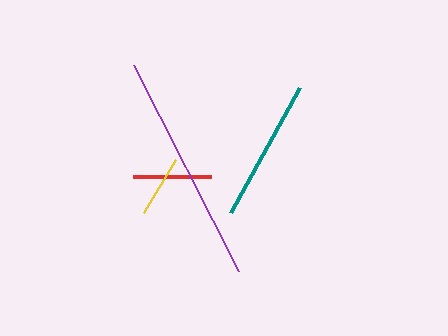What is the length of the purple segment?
The purple segment is approximately 231 pixels long.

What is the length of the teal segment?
The teal segment is approximately 142 pixels long.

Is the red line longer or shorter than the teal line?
The teal line is longer than the red line.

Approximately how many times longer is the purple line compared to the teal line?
The purple line is approximately 1.6 times the length of the teal line.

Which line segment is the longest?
The purple line is the longest at approximately 231 pixels.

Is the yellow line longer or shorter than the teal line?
The teal line is longer than the yellow line.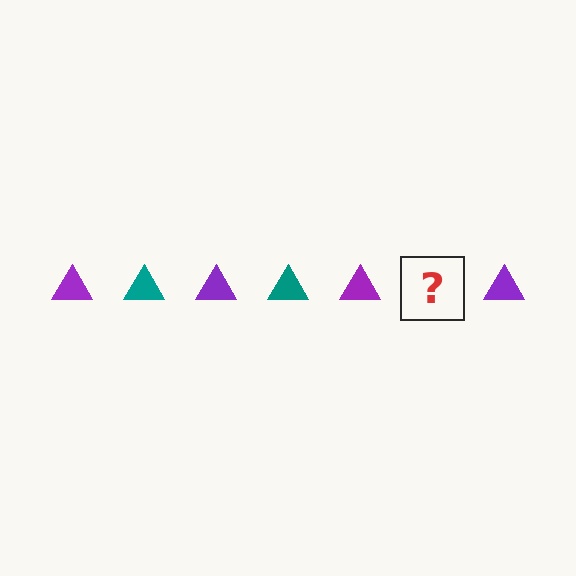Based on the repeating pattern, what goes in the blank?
The blank should be a teal triangle.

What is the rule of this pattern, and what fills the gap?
The rule is that the pattern cycles through purple, teal triangles. The gap should be filled with a teal triangle.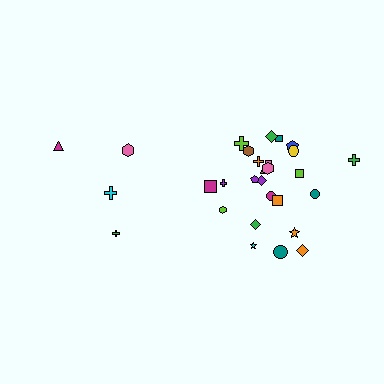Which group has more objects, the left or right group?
The right group.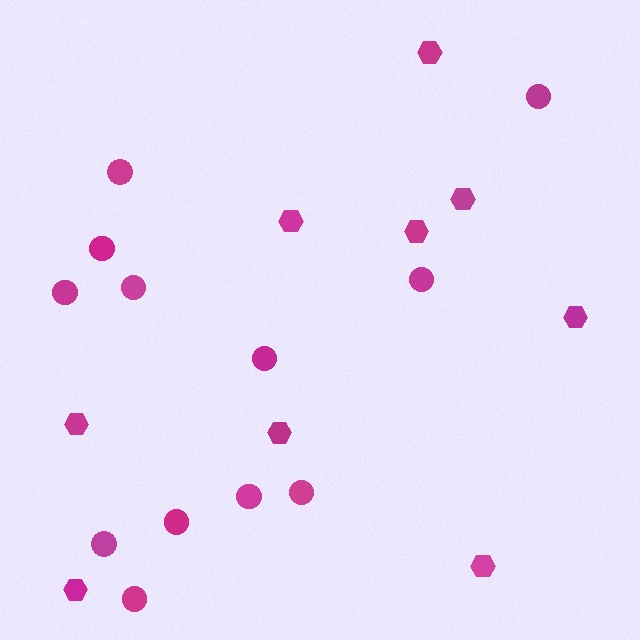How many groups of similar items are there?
There are 2 groups: one group of circles (12) and one group of hexagons (9).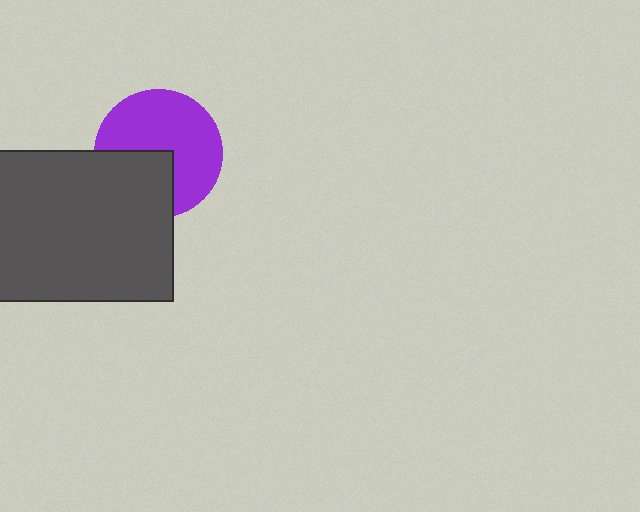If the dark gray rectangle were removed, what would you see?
You would see the complete purple circle.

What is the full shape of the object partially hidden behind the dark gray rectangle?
The partially hidden object is a purple circle.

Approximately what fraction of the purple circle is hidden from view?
Roughly 35% of the purple circle is hidden behind the dark gray rectangle.